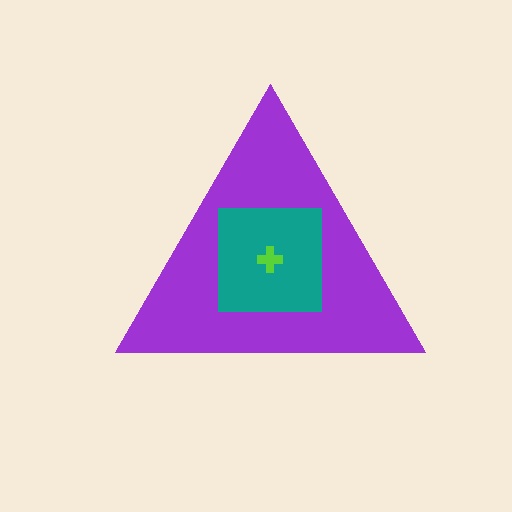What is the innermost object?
The lime cross.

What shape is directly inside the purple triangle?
The teal square.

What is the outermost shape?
The purple triangle.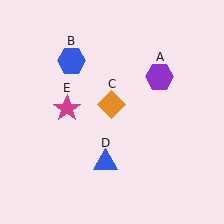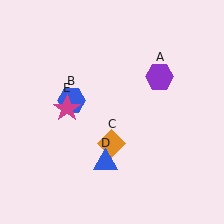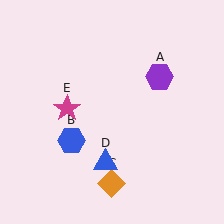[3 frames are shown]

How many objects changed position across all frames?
2 objects changed position: blue hexagon (object B), orange diamond (object C).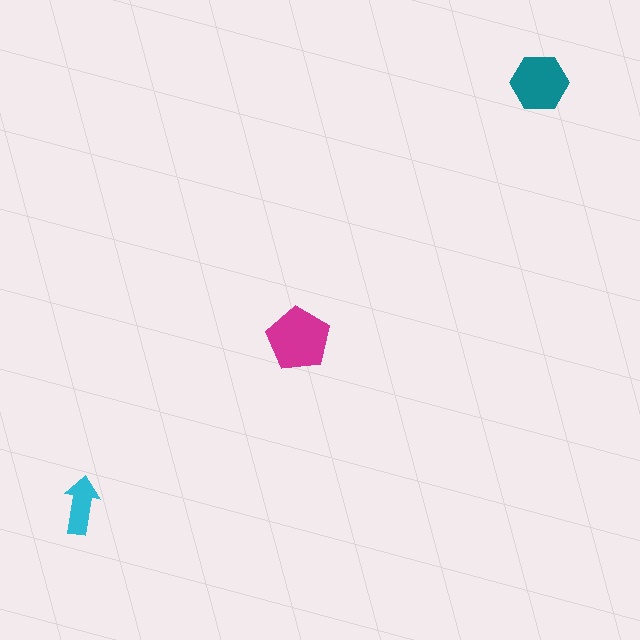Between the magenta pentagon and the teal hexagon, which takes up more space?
The magenta pentagon.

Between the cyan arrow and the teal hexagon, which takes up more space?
The teal hexagon.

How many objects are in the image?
There are 3 objects in the image.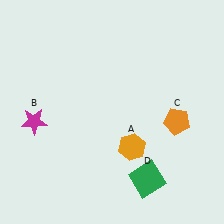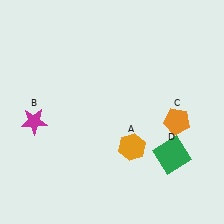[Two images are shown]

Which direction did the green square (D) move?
The green square (D) moved right.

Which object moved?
The green square (D) moved right.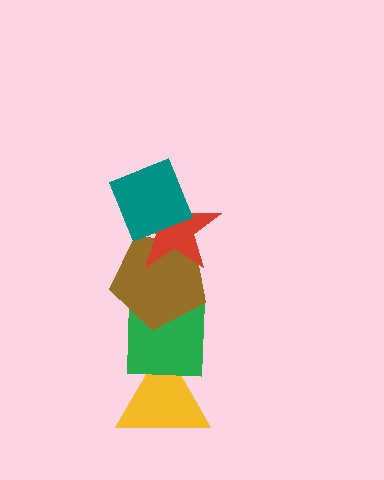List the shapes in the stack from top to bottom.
From top to bottom: the teal diamond, the red star, the brown pentagon, the green square, the yellow triangle.